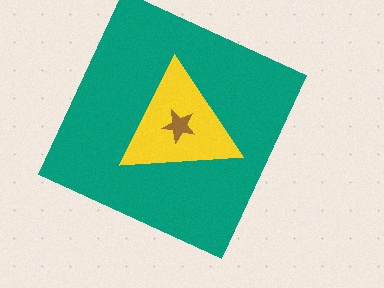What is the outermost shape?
The teal square.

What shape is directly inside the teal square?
The yellow triangle.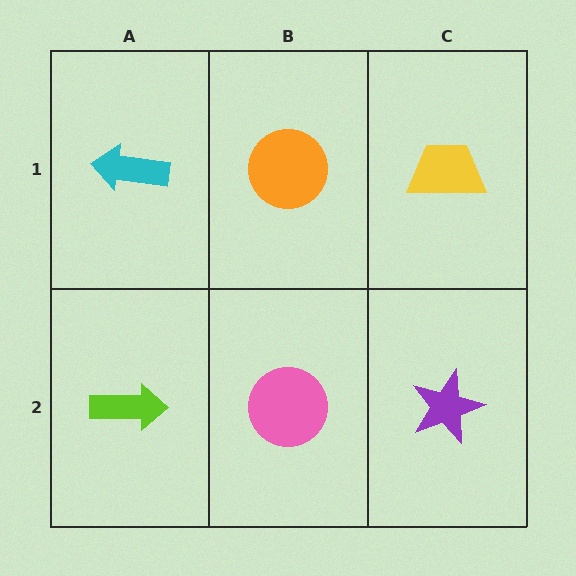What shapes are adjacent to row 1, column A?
A lime arrow (row 2, column A), an orange circle (row 1, column B).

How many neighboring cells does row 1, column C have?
2.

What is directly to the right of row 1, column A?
An orange circle.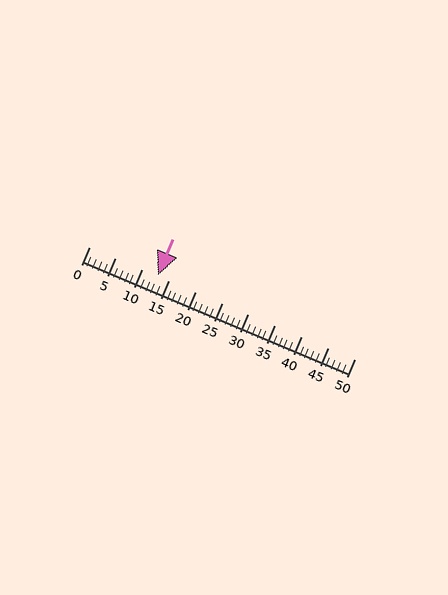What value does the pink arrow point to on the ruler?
The pink arrow points to approximately 13.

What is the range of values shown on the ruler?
The ruler shows values from 0 to 50.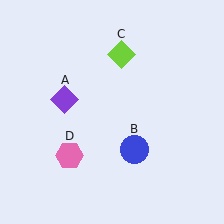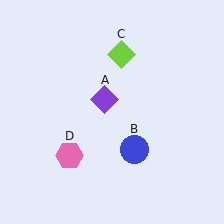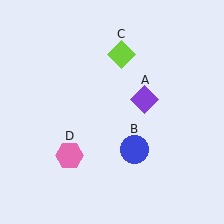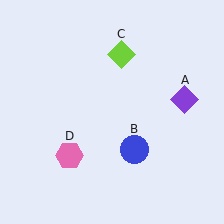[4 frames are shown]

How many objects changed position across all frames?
1 object changed position: purple diamond (object A).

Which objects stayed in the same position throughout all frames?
Blue circle (object B) and lime diamond (object C) and pink hexagon (object D) remained stationary.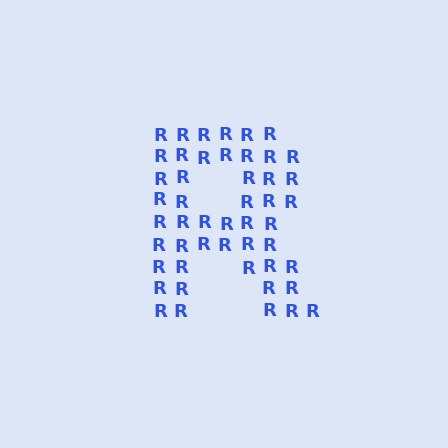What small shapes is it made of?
It is made of small letter R's.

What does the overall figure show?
The overall figure shows the letter R.